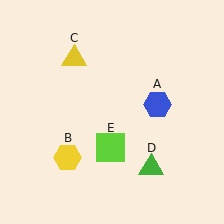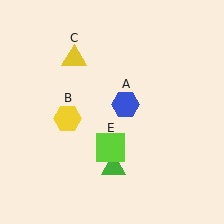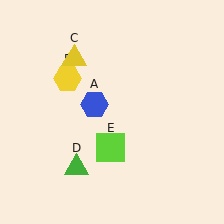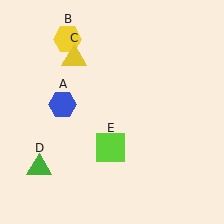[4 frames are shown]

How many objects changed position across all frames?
3 objects changed position: blue hexagon (object A), yellow hexagon (object B), green triangle (object D).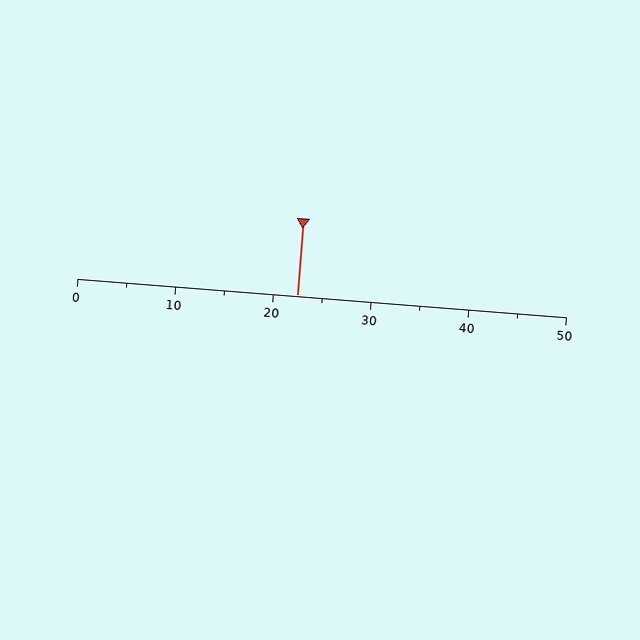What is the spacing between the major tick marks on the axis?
The major ticks are spaced 10 apart.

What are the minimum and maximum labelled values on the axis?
The axis runs from 0 to 50.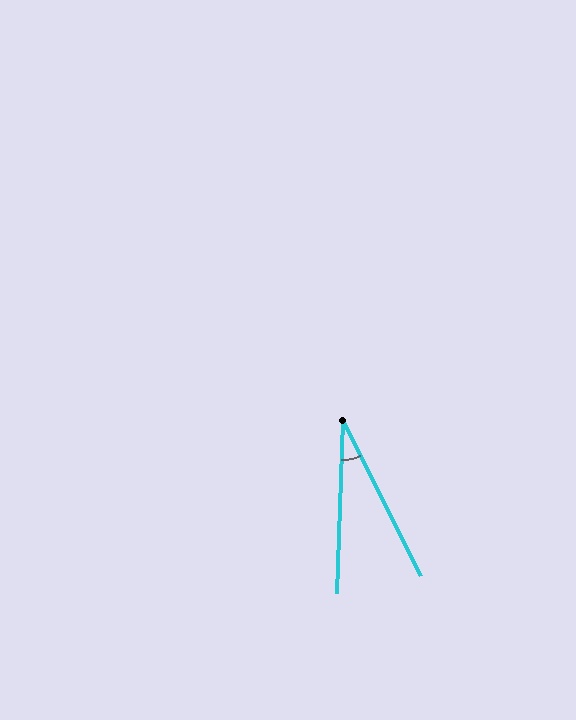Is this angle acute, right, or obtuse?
It is acute.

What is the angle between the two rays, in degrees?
Approximately 29 degrees.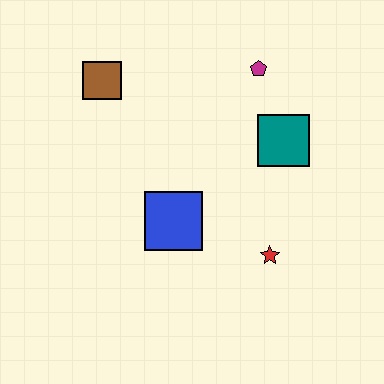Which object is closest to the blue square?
The red star is closest to the blue square.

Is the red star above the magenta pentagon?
No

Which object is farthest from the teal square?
The brown square is farthest from the teal square.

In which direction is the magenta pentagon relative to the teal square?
The magenta pentagon is above the teal square.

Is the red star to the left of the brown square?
No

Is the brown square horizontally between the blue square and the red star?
No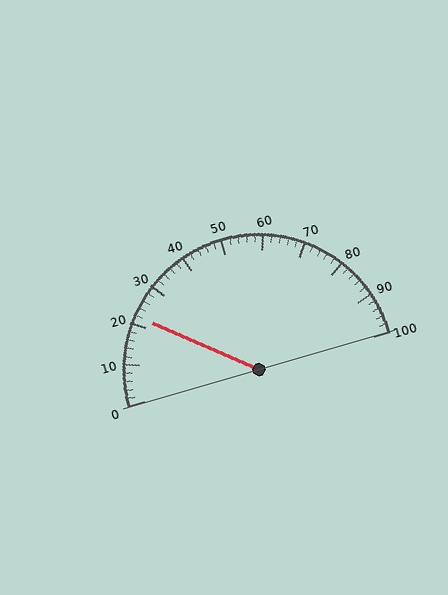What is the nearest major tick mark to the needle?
The nearest major tick mark is 20.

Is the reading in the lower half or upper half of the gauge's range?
The reading is in the lower half of the range (0 to 100).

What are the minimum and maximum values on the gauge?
The gauge ranges from 0 to 100.